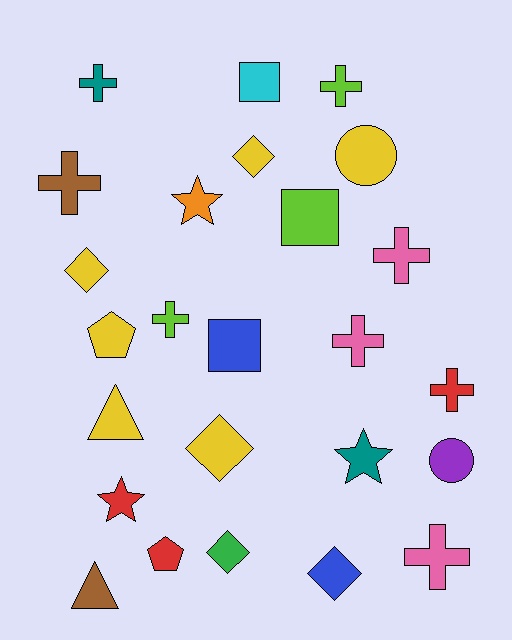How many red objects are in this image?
There are 3 red objects.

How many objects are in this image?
There are 25 objects.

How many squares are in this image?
There are 3 squares.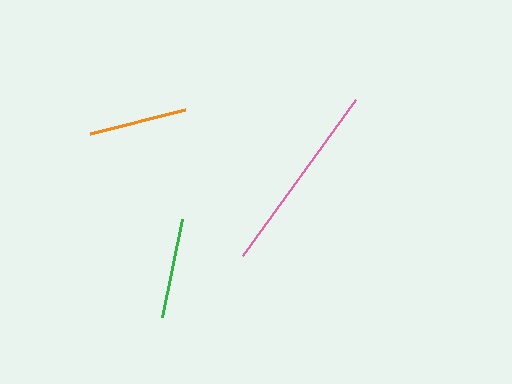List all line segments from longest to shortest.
From longest to shortest: pink, green, orange.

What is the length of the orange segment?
The orange segment is approximately 98 pixels long.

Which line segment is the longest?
The pink line is the longest at approximately 193 pixels.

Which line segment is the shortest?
The orange line is the shortest at approximately 98 pixels.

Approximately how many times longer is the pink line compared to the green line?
The pink line is approximately 1.9 times the length of the green line.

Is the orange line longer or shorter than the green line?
The green line is longer than the orange line.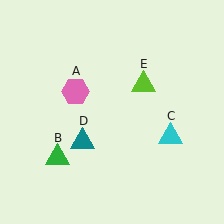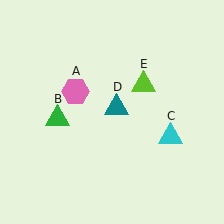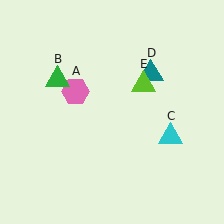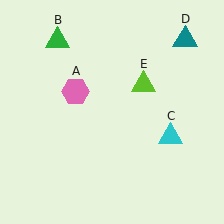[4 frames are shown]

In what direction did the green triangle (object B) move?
The green triangle (object B) moved up.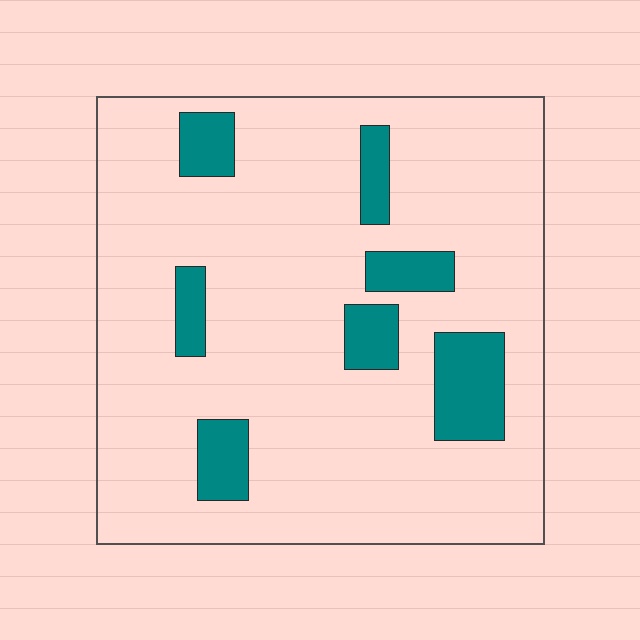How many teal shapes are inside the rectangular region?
7.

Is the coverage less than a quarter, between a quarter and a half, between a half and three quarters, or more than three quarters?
Less than a quarter.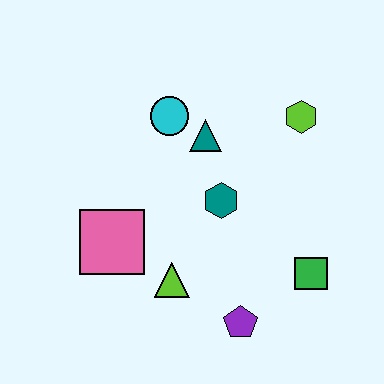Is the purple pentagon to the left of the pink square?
No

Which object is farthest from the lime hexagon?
The pink square is farthest from the lime hexagon.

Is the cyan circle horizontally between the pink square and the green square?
Yes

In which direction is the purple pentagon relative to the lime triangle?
The purple pentagon is to the right of the lime triangle.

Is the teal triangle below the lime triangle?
No